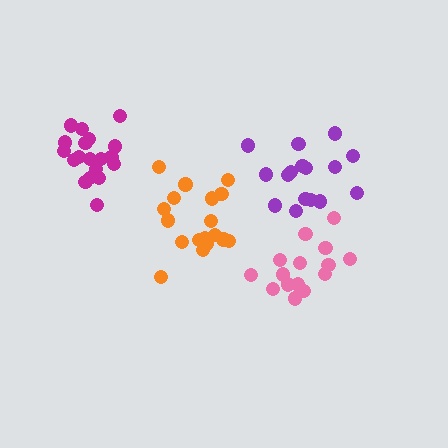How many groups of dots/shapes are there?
There are 4 groups.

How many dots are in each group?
Group 1: 16 dots, Group 2: 16 dots, Group 3: 19 dots, Group 4: 19 dots (70 total).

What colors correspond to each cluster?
The clusters are colored: purple, pink, magenta, orange.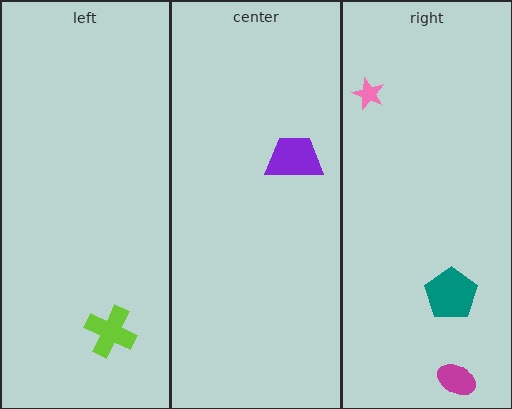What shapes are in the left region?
The lime cross.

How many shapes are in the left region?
1.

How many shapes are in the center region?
1.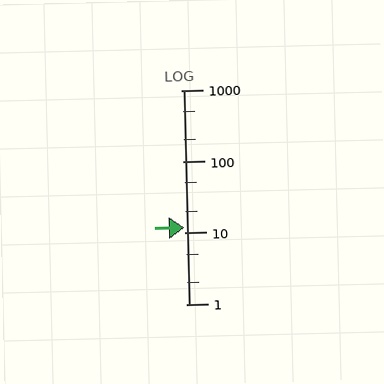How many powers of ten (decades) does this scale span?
The scale spans 3 decades, from 1 to 1000.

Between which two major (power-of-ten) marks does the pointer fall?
The pointer is between 10 and 100.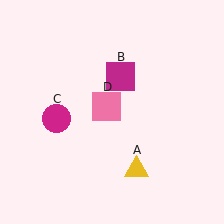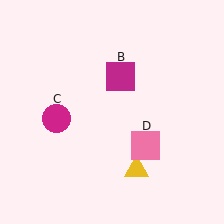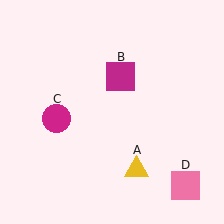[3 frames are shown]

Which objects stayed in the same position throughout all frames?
Yellow triangle (object A) and magenta square (object B) and magenta circle (object C) remained stationary.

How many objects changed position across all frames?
1 object changed position: pink square (object D).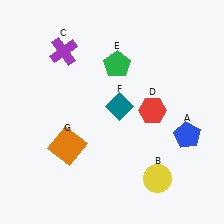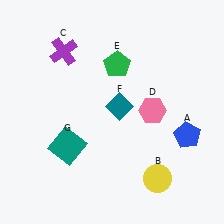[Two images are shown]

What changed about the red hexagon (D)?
In Image 1, D is red. In Image 2, it changed to pink.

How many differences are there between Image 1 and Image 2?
There are 2 differences between the two images.